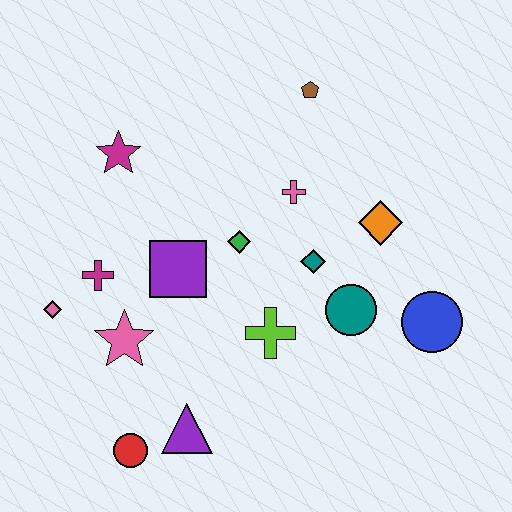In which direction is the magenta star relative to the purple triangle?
The magenta star is above the purple triangle.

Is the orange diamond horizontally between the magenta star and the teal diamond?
No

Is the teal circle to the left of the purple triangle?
No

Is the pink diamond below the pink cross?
Yes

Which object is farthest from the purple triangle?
The brown pentagon is farthest from the purple triangle.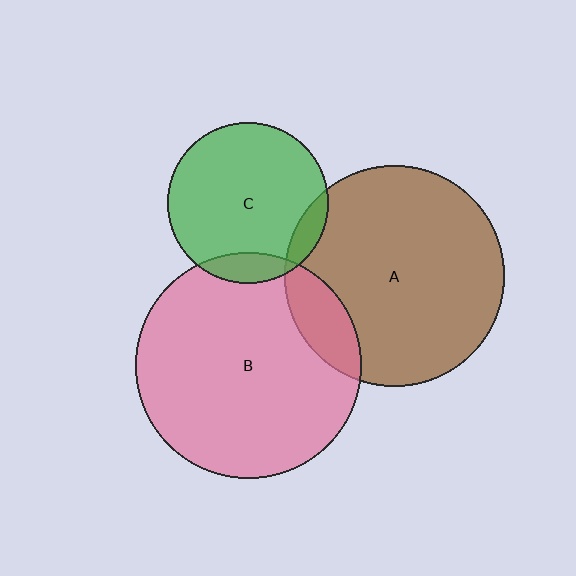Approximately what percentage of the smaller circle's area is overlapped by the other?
Approximately 10%.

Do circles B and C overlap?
Yes.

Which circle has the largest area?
Circle B (pink).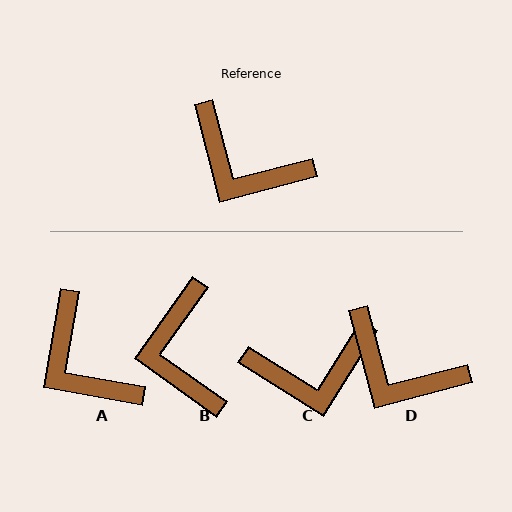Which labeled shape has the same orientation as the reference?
D.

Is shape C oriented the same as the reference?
No, it is off by about 43 degrees.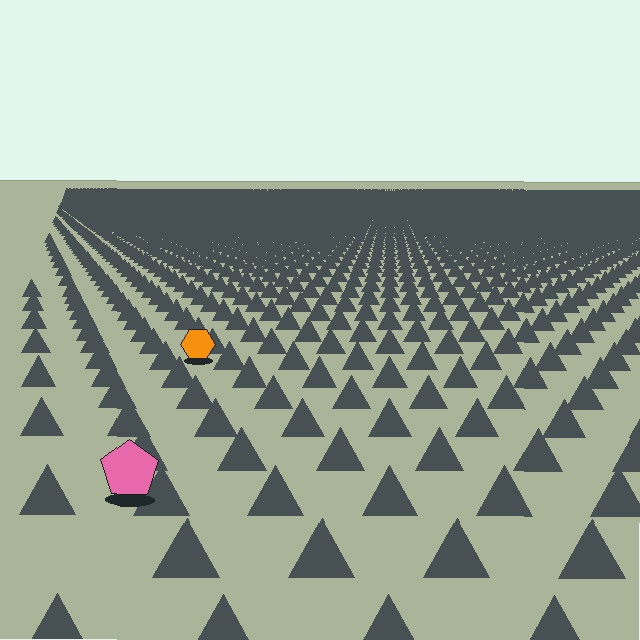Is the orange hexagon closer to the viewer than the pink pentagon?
No. The pink pentagon is closer — you can tell from the texture gradient: the ground texture is coarser near it.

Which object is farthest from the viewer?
The orange hexagon is farthest from the viewer. It appears smaller and the ground texture around it is denser.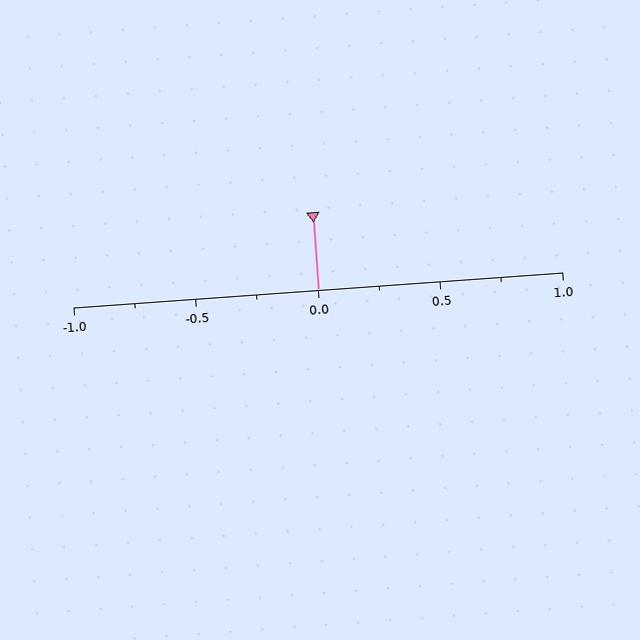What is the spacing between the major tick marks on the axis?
The major ticks are spaced 0.5 apart.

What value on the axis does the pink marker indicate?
The marker indicates approximately 0.